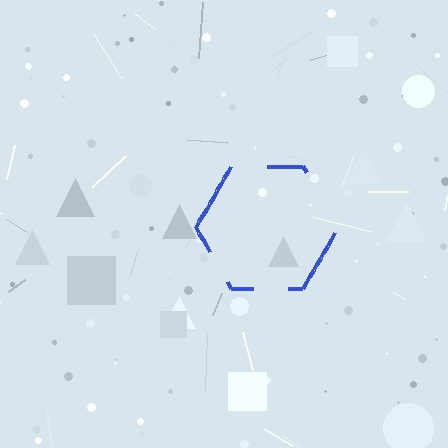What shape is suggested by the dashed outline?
The dashed outline suggests a hexagon.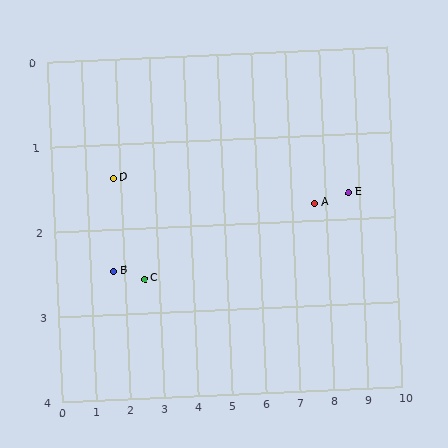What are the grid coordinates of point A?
Point A is at approximately (7.7, 1.8).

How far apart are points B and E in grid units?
Points B and E are about 7.0 grid units apart.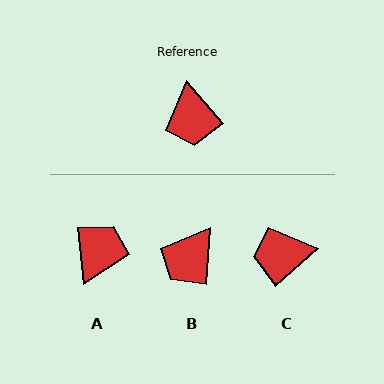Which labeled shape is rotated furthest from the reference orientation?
A, about 145 degrees away.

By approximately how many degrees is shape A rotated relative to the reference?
Approximately 145 degrees counter-clockwise.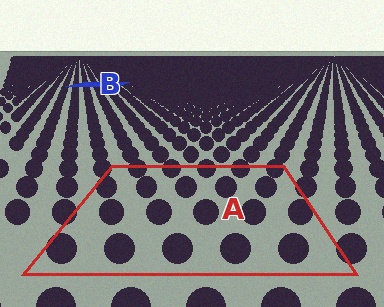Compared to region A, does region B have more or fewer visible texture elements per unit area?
Region B has more texture elements per unit area — they are packed more densely because it is farther away.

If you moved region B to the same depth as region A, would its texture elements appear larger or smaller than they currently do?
They would appear larger. At a closer depth, the same texture elements are projected at a bigger on-screen size.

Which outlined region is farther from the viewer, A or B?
Region B is farther from the viewer — the texture elements inside it appear smaller and more densely packed.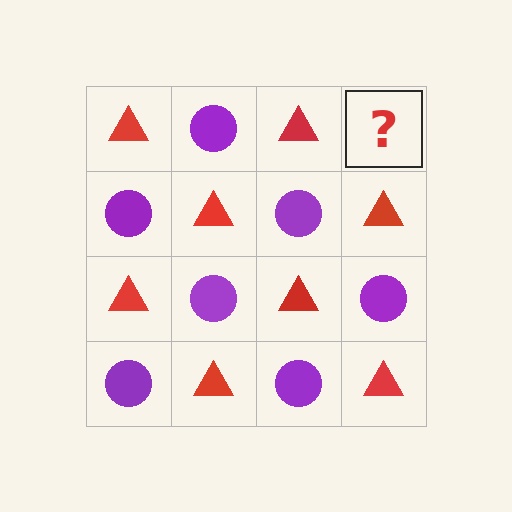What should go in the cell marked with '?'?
The missing cell should contain a purple circle.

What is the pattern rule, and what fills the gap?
The rule is that it alternates red triangle and purple circle in a checkerboard pattern. The gap should be filled with a purple circle.